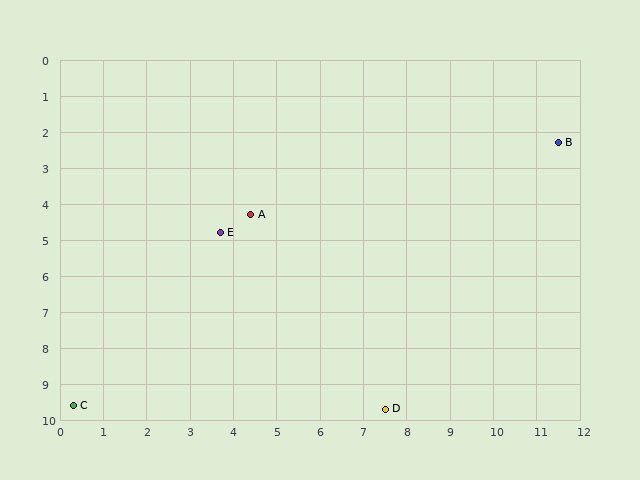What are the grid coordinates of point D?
Point D is at approximately (7.5, 9.7).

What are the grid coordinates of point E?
Point E is at approximately (3.7, 4.8).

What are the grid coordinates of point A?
Point A is at approximately (4.4, 4.3).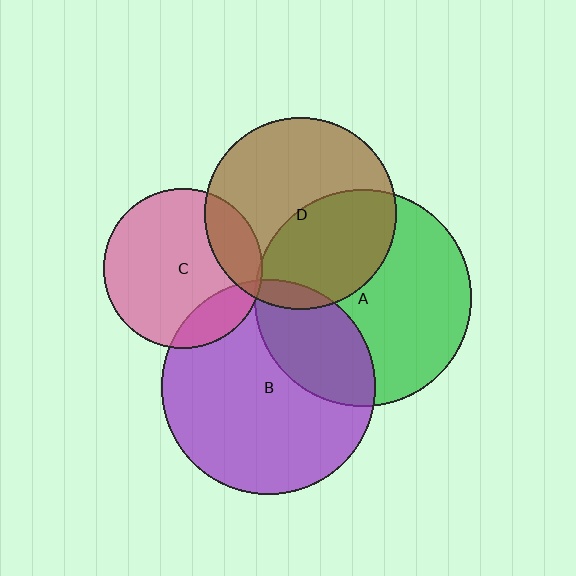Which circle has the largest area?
Circle A (green).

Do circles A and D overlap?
Yes.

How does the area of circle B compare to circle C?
Approximately 1.8 times.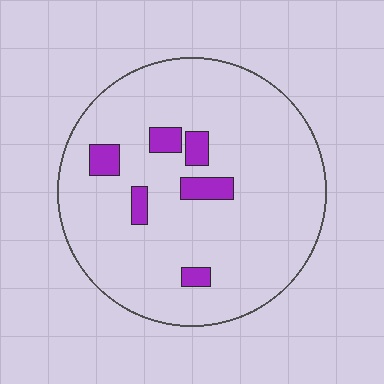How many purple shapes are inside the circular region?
6.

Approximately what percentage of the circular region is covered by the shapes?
Approximately 10%.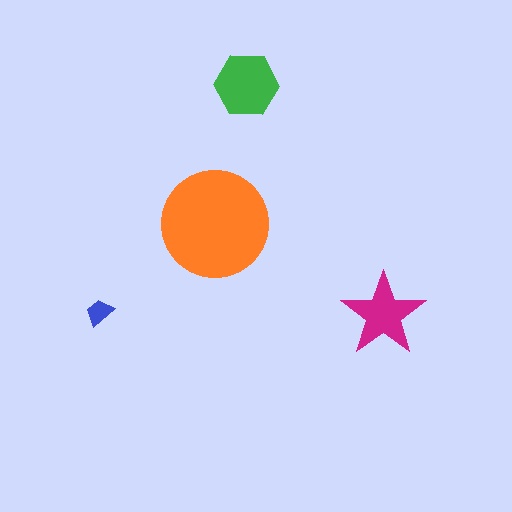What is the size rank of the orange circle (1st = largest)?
1st.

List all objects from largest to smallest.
The orange circle, the green hexagon, the magenta star, the blue trapezoid.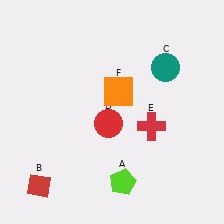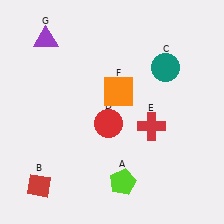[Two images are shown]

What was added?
A purple triangle (G) was added in Image 2.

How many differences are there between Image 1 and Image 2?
There is 1 difference between the two images.